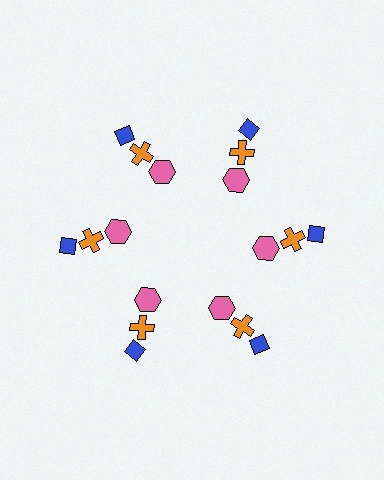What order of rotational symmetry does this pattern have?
This pattern has 6-fold rotational symmetry.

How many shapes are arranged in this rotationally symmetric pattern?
There are 18 shapes, arranged in 6 groups of 3.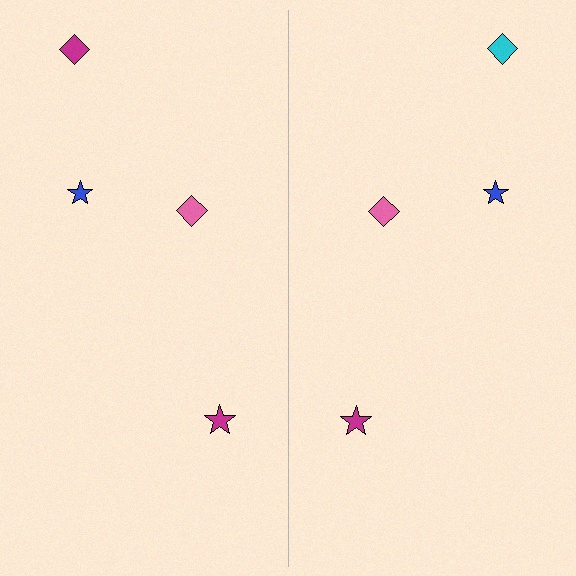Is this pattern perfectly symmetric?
No, the pattern is not perfectly symmetric. The cyan diamond on the right side breaks the symmetry — its mirror counterpart is magenta.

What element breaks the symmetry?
The cyan diamond on the right side breaks the symmetry — its mirror counterpart is magenta.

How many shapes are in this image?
There are 8 shapes in this image.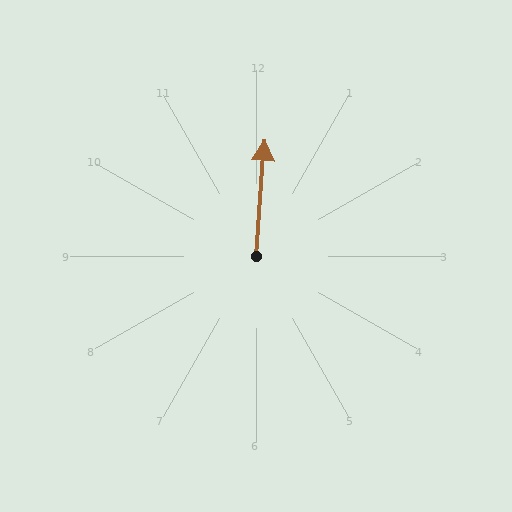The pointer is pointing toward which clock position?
Roughly 12 o'clock.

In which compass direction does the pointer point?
North.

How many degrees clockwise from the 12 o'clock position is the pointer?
Approximately 4 degrees.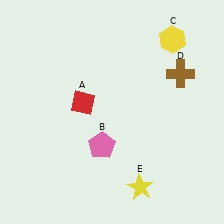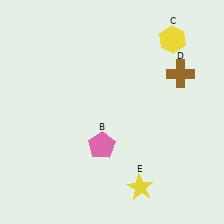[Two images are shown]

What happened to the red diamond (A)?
The red diamond (A) was removed in Image 2. It was in the top-left area of Image 1.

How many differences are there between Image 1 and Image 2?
There is 1 difference between the two images.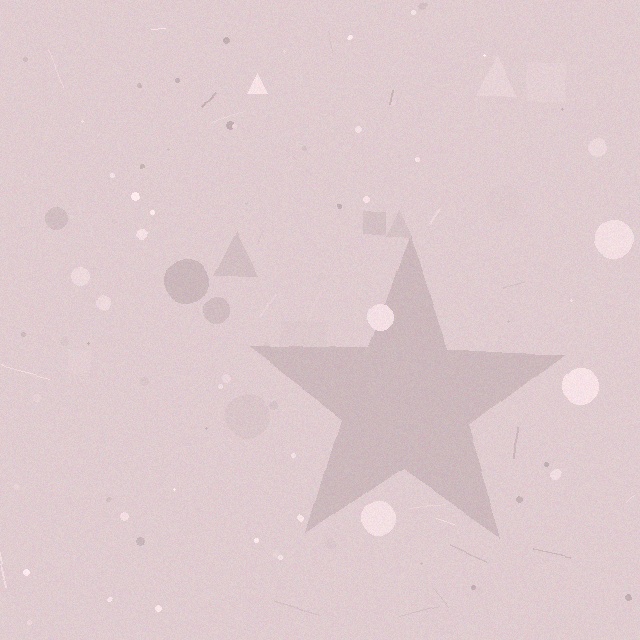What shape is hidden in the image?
A star is hidden in the image.